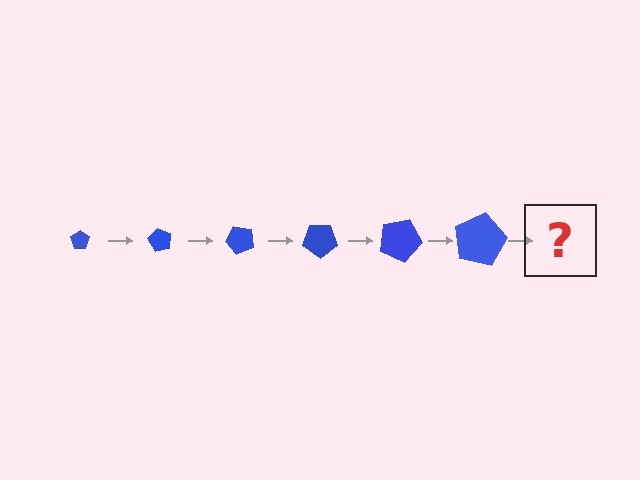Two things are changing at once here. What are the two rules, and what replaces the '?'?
The two rules are that the pentagon grows larger each step and it rotates 60 degrees each step. The '?' should be a pentagon, larger than the previous one and rotated 360 degrees from the start.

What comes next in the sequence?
The next element should be a pentagon, larger than the previous one and rotated 360 degrees from the start.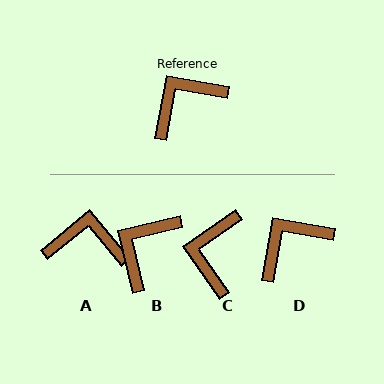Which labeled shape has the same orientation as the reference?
D.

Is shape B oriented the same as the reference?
No, it is off by about 24 degrees.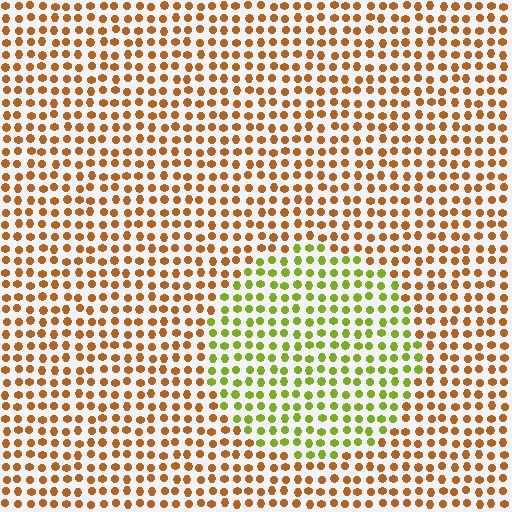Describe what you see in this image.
The image is filled with small brown elements in a uniform arrangement. A circle-shaped region is visible where the elements are tinted to a slightly different hue, forming a subtle color boundary.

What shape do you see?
I see a circle.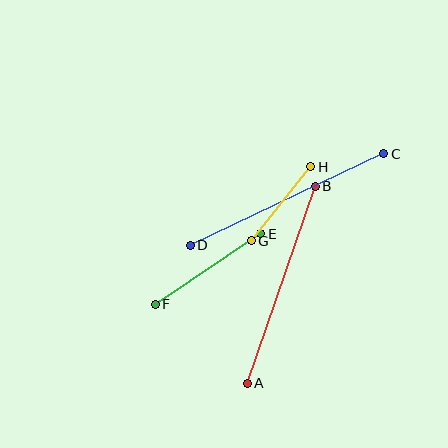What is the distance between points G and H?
The distance is approximately 95 pixels.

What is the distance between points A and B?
The distance is approximately 209 pixels.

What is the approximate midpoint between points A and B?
The midpoint is at approximately (281, 285) pixels.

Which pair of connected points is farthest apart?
Points C and D are farthest apart.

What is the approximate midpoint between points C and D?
The midpoint is at approximately (287, 200) pixels.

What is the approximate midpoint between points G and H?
The midpoint is at approximately (281, 204) pixels.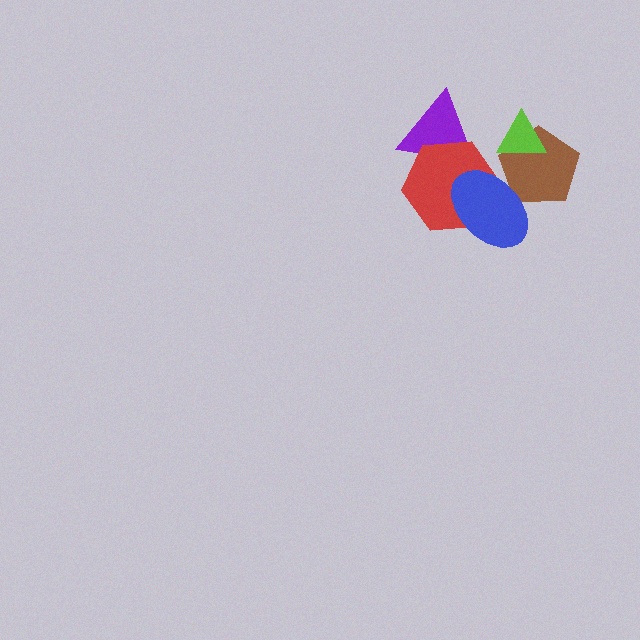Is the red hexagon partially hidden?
Yes, it is partially covered by another shape.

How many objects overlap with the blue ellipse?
2 objects overlap with the blue ellipse.